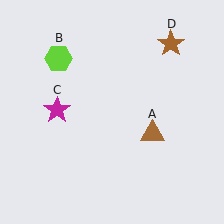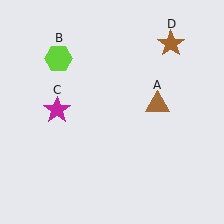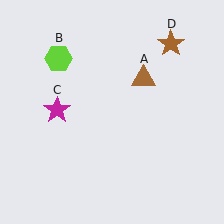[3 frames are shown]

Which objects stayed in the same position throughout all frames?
Lime hexagon (object B) and magenta star (object C) and brown star (object D) remained stationary.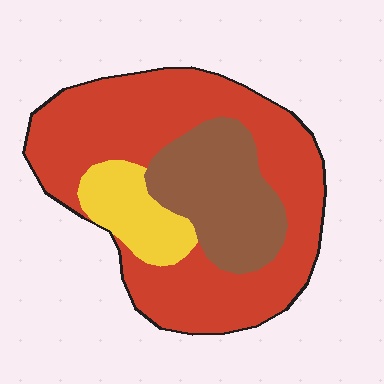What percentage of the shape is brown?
Brown covers 25% of the shape.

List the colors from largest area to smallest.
From largest to smallest: red, brown, yellow.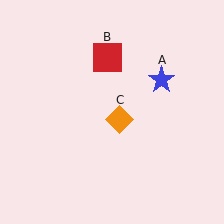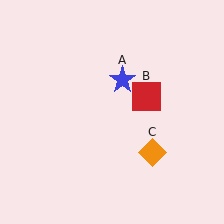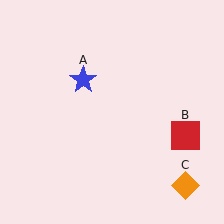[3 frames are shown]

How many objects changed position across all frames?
3 objects changed position: blue star (object A), red square (object B), orange diamond (object C).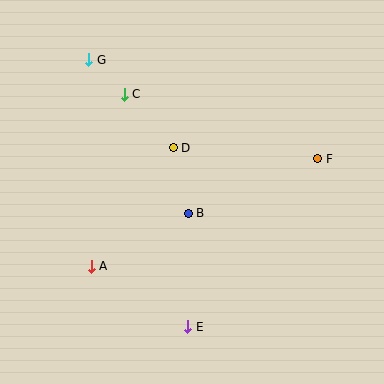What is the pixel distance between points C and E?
The distance between C and E is 241 pixels.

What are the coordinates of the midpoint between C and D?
The midpoint between C and D is at (149, 121).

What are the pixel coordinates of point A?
Point A is at (91, 266).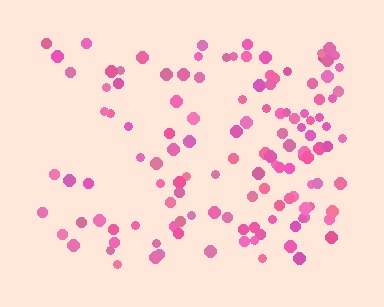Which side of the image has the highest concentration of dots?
The right.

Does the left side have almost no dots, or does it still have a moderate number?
Still a moderate number, just noticeably fewer than the right.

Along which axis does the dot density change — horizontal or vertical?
Horizontal.